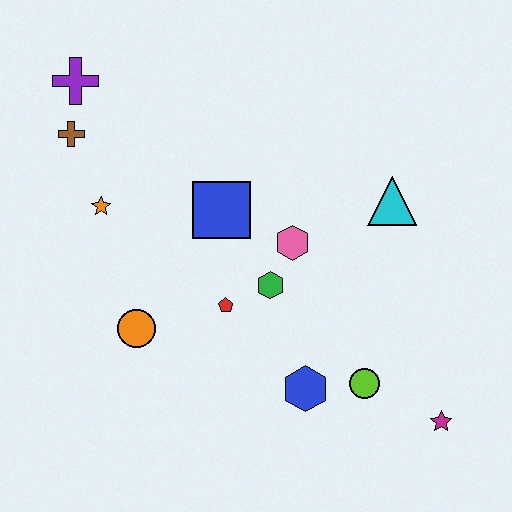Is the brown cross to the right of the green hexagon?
No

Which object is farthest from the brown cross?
The magenta star is farthest from the brown cross.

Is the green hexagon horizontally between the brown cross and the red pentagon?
No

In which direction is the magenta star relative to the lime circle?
The magenta star is to the right of the lime circle.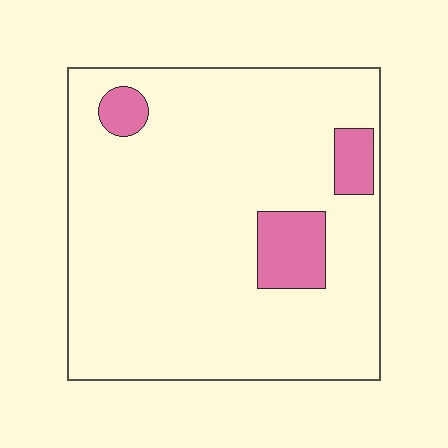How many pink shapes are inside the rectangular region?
3.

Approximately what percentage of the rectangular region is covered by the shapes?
Approximately 10%.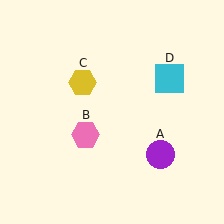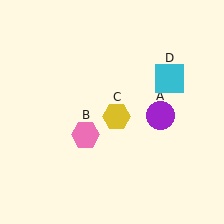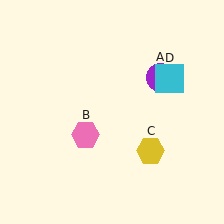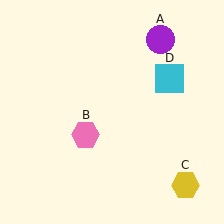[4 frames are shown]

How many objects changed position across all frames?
2 objects changed position: purple circle (object A), yellow hexagon (object C).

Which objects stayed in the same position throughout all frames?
Pink hexagon (object B) and cyan square (object D) remained stationary.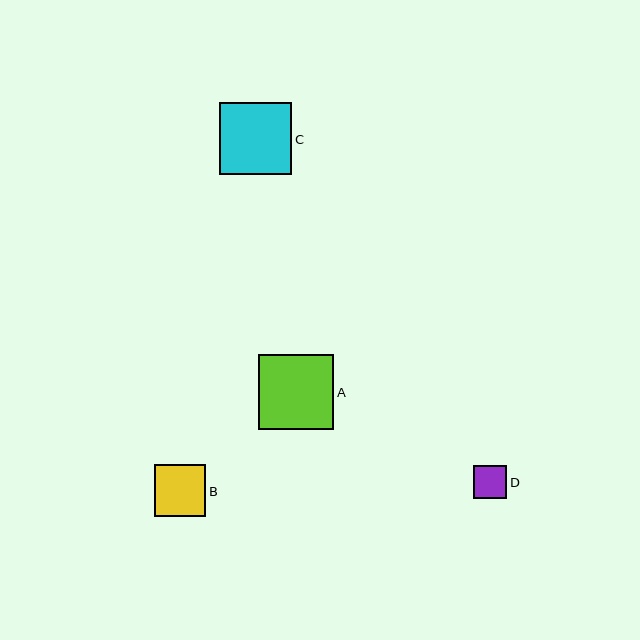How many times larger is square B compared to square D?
Square B is approximately 1.5 times the size of square D.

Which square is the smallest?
Square D is the smallest with a size of approximately 34 pixels.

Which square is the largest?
Square A is the largest with a size of approximately 75 pixels.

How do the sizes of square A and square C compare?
Square A and square C are approximately the same size.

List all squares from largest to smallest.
From largest to smallest: A, C, B, D.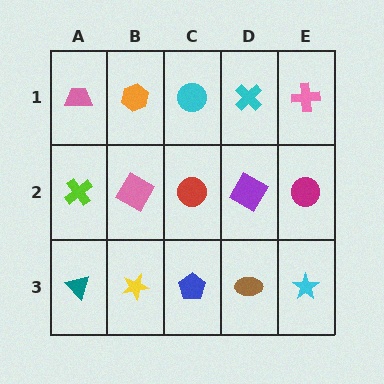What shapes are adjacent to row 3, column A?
A lime cross (row 2, column A), a yellow star (row 3, column B).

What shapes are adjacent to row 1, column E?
A magenta circle (row 2, column E), a cyan cross (row 1, column D).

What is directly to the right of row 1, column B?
A cyan circle.